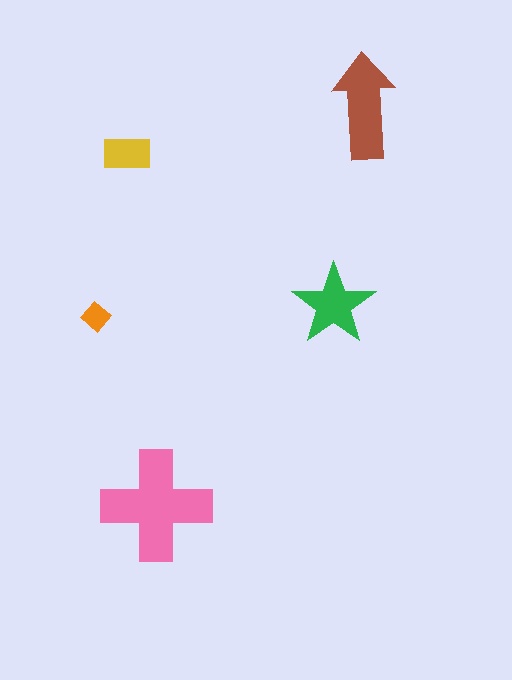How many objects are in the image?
There are 5 objects in the image.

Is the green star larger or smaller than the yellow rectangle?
Larger.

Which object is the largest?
The pink cross.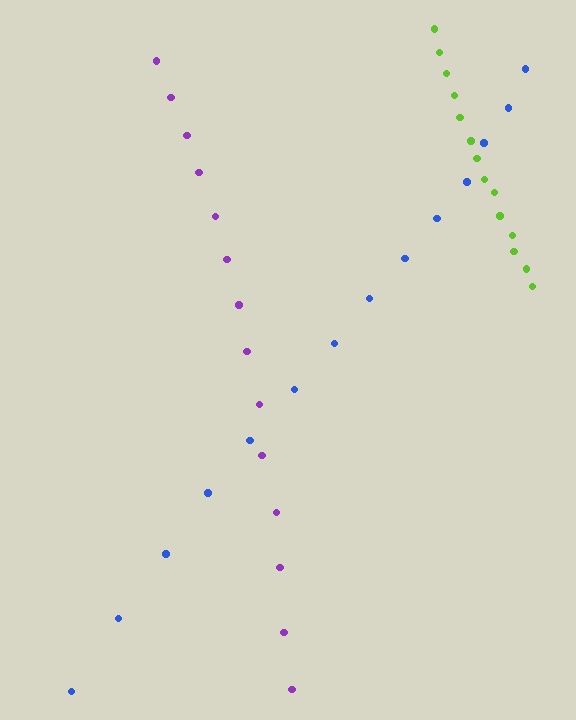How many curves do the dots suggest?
There are 3 distinct paths.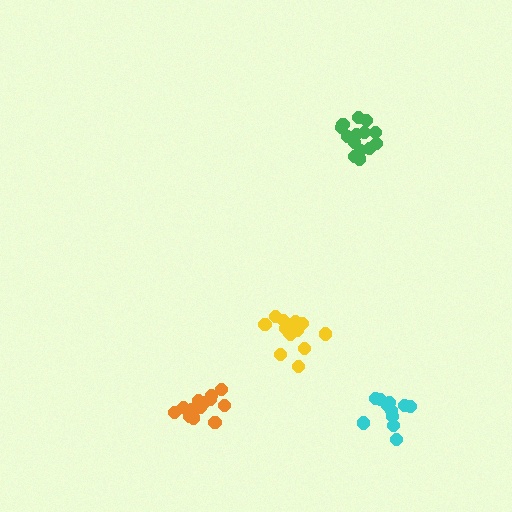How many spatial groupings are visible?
There are 4 spatial groupings.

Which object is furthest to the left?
The orange cluster is leftmost.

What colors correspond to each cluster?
The clusters are colored: green, cyan, yellow, orange.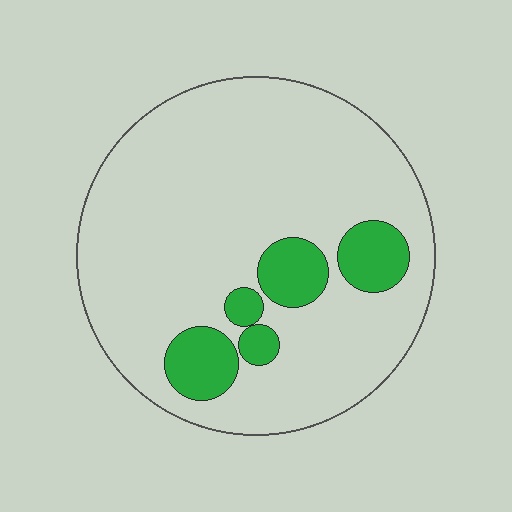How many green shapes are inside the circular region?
5.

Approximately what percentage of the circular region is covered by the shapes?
Approximately 15%.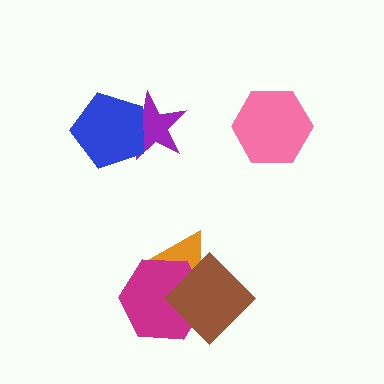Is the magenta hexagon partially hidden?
Yes, it is partially covered by another shape.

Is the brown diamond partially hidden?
No, no other shape covers it.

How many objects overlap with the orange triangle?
2 objects overlap with the orange triangle.